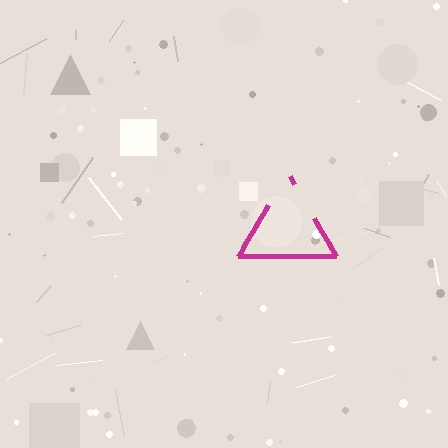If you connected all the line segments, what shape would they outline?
They would outline a triangle.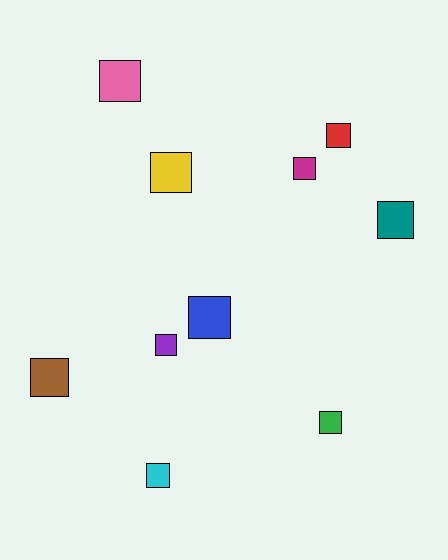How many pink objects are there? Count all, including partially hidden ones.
There is 1 pink object.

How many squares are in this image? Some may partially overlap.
There are 10 squares.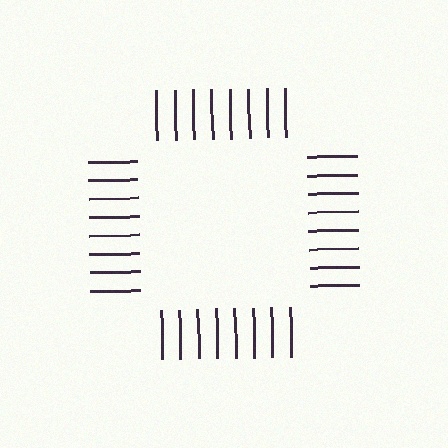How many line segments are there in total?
32 — 8 along each of the 4 edges.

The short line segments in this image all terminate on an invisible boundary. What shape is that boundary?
An illusory square — the line segments terminate on its edges but no continuous stroke is drawn.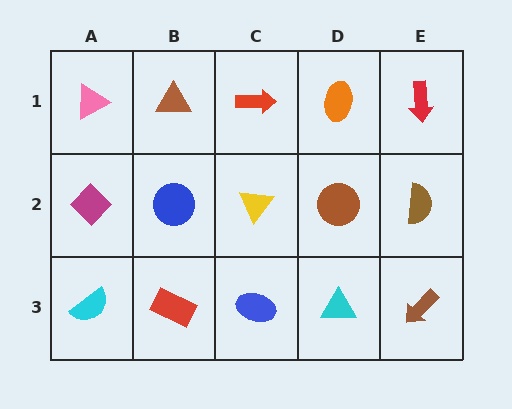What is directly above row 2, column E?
A red arrow.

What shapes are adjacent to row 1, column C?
A yellow triangle (row 2, column C), a brown triangle (row 1, column B), an orange ellipse (row 1, column D).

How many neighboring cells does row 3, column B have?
3.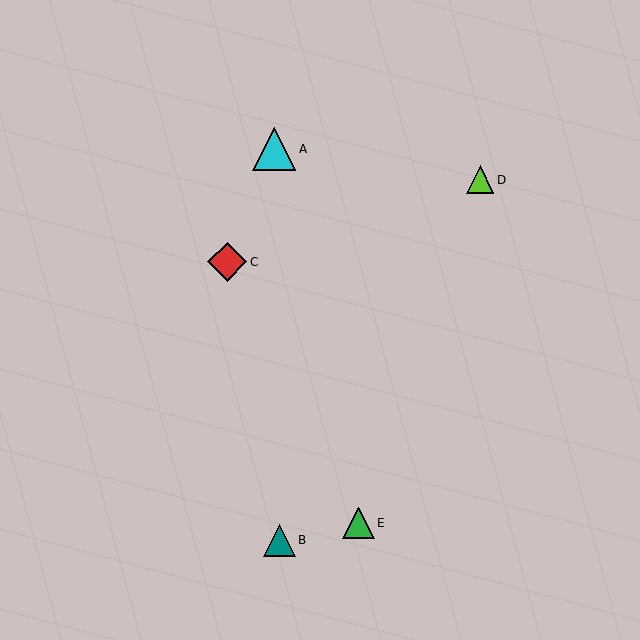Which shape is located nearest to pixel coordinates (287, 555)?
The teal triangle (labeled B) at (279, 540) is nearest to that location.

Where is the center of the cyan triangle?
The center of the cyan triangle is at (274, 149).